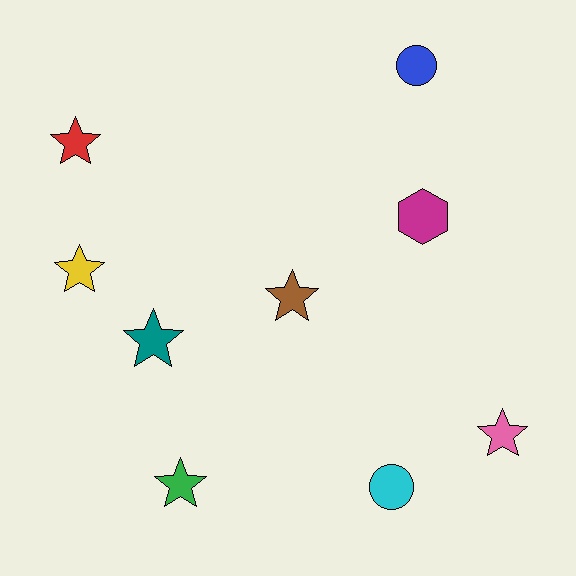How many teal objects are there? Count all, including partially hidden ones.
There is 1 teal object.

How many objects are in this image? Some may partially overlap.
There are 9 objects.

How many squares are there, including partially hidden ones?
There are no squares.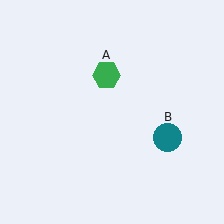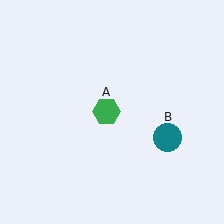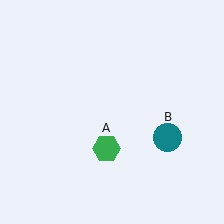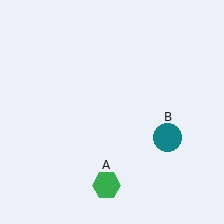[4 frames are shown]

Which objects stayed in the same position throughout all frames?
Teal circle (object B) remained stationary.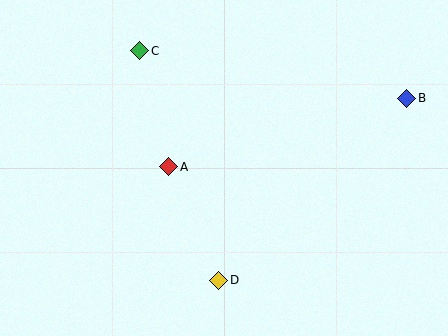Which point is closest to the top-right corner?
Point B is closest to the top-right corner.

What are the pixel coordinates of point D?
Point D is at (219, 280).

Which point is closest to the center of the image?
Point A at (169, 167) is closest to the center.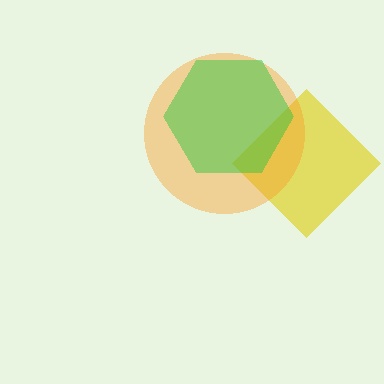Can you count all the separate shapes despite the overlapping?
Yes, there are 3 separate shapes.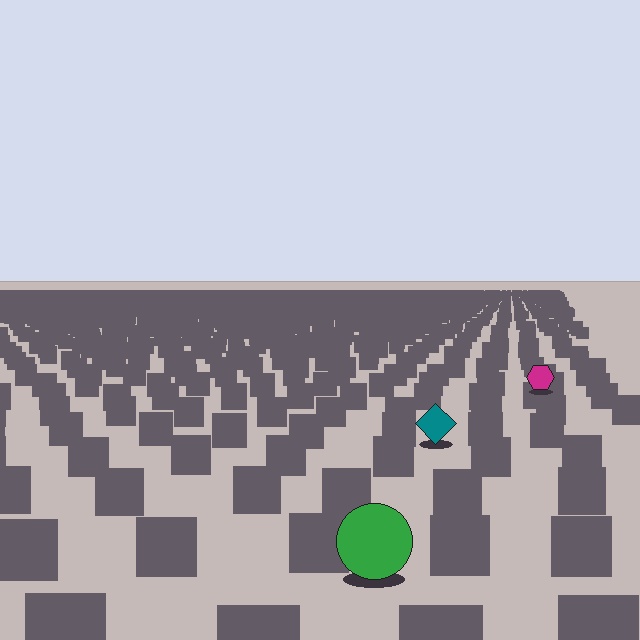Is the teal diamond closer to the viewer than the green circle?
No. The green circle is closer — you can tell from the texture gradient: the ground texture is coarser near it.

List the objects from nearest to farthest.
From nearest to farthest: the green circle, the teal diamond, the magenta hexagon.